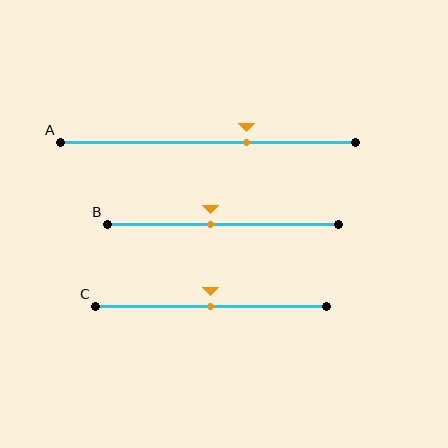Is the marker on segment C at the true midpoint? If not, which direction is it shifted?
Yes, the marker on segment C is at the true midpoint.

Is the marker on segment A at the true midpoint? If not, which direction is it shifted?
No, the marker on segment A is shifted to the right by about 13% of the segment length.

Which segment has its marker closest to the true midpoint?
Segment C has its marker closest to the true midpoint.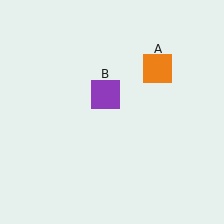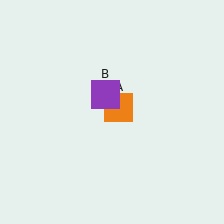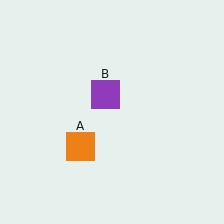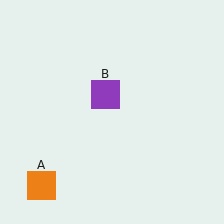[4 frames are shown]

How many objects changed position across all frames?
1 object changed position: orange square (object A).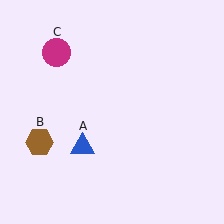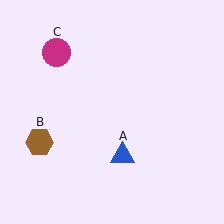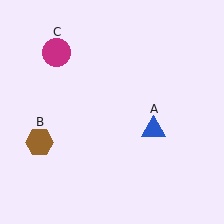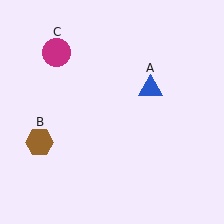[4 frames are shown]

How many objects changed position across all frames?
1 object changed position: blue triangle (object A).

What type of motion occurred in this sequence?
The blue triangle (object A) rotated counterclockwise around the center of the scene.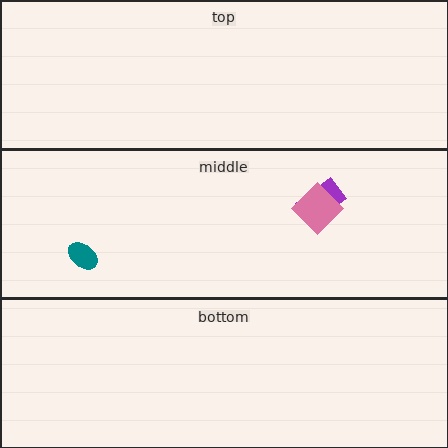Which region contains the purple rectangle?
The middle region.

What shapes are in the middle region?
The purple rectangle, the pink diamond, the teal ellipse.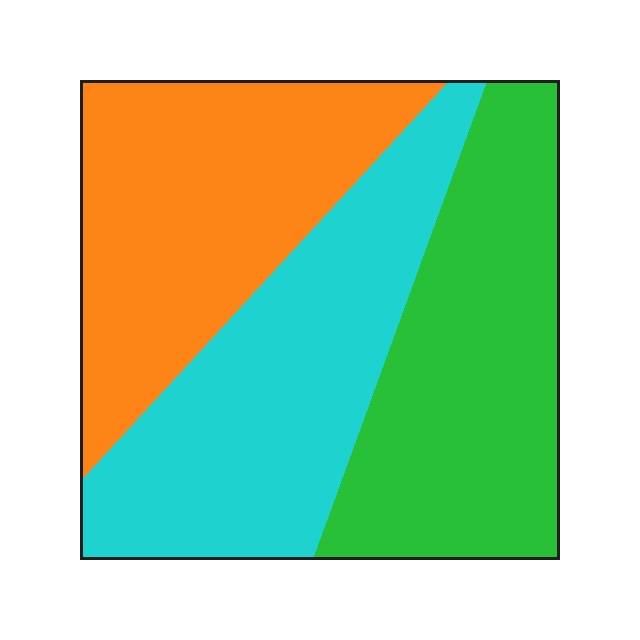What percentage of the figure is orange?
Orange covers roughly 30% of the figure.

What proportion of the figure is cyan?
Cyan takes up about one third (1/3) of the figure.